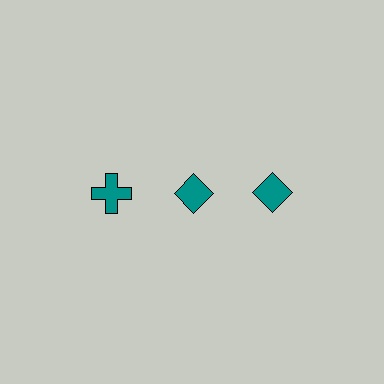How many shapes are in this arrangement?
There are 3 shapes arranged in a grid pattern.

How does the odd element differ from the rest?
It has a different shape: cross instead of diamond.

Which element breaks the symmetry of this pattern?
The teal cross in the top row, leftmost column breaks the symmetry. All other shapes are teal diamonds.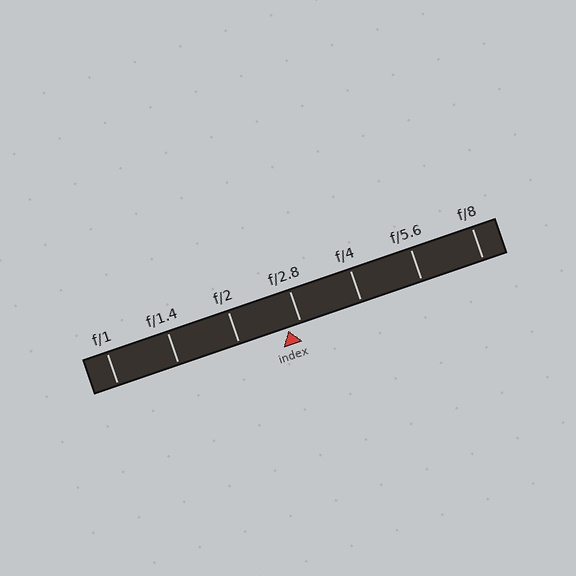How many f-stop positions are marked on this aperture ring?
There are 7 f-stop positions marked.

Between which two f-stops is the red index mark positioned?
The index mark is between f/2 and f/2.8.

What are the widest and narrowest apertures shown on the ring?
The widest aperture shown is f/1 and the narrowest is f/8.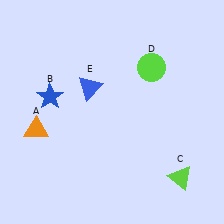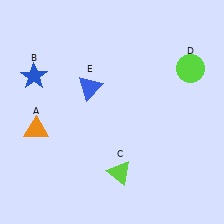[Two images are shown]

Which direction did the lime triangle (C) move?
The lime triangle (C) moved left.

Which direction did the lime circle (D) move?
The lime circle (D) moved right.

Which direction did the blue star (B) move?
The blue star (B) moved up.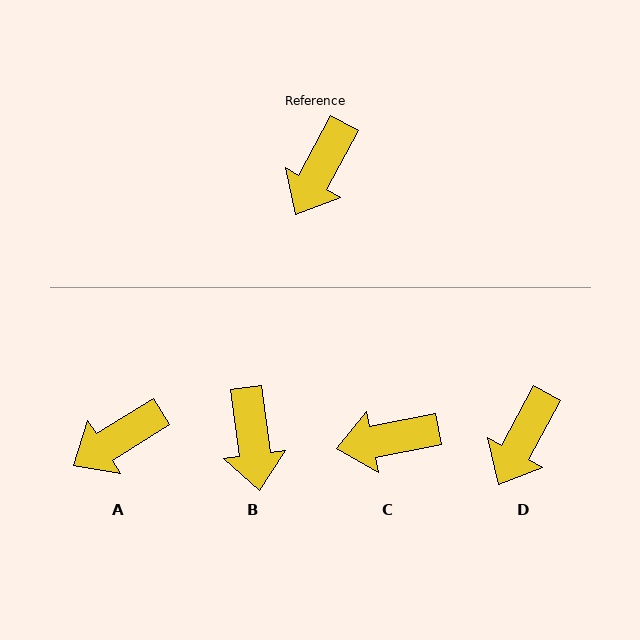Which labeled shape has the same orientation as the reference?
D.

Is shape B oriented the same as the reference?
No, it is off by about 36 degrees.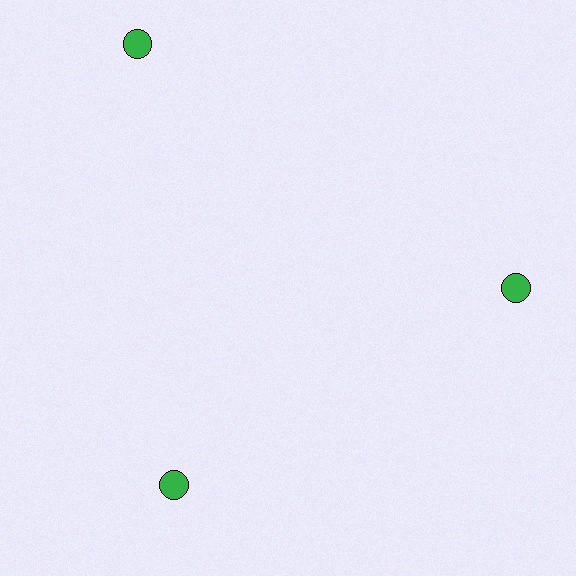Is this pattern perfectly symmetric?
No. The 3 green circles are arranged in a ring, but one element near the 11 o'clock position is pushed outward from the center, breaking the 3-fold rotational symmetry.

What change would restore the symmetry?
The symmetry would be restored by moving it inward, back onto the ring so that all 3 circles sit at equal angles and equal distance from the center.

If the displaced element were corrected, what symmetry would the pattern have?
It would have 3-fold rotational symmetry — the pattern would map onto itself every 120 degrees.